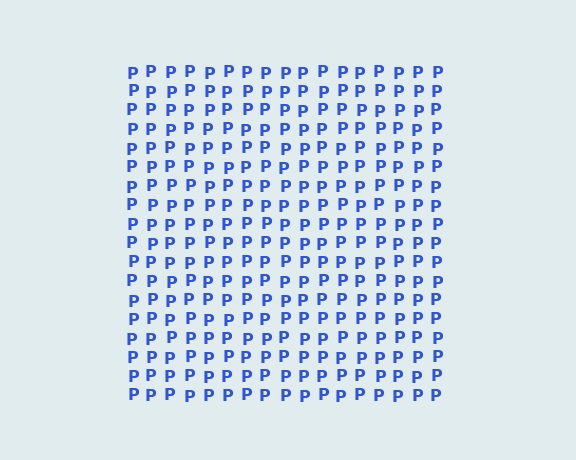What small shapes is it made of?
It is made of small letter P's.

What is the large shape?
The large shape is a square.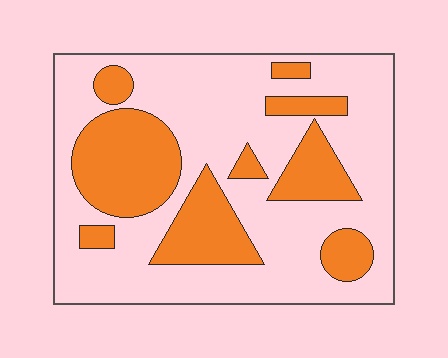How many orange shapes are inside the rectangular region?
9.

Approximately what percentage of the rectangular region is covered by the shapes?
Approximately 30%.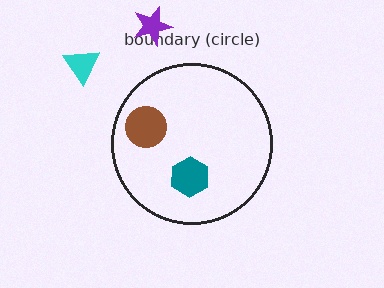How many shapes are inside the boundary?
2 inside, 2 outside.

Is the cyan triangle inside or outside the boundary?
Outside.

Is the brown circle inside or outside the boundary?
Inside.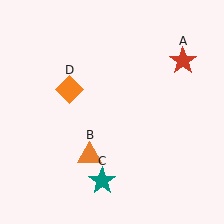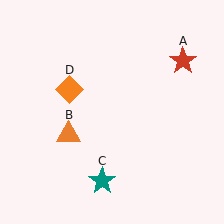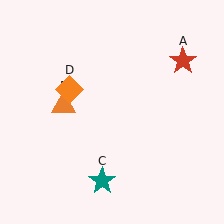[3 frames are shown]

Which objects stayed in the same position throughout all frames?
Red star (object A) and teal star (object C) and orange diamond (object D) remained stationary.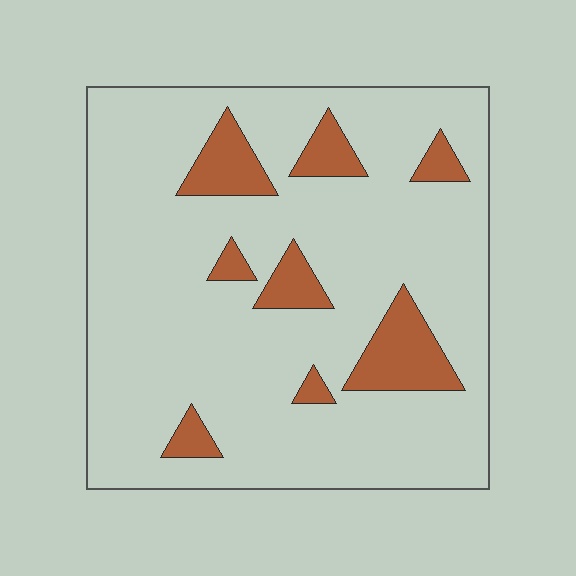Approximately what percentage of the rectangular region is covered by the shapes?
Approximately 15%.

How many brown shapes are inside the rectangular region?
8.